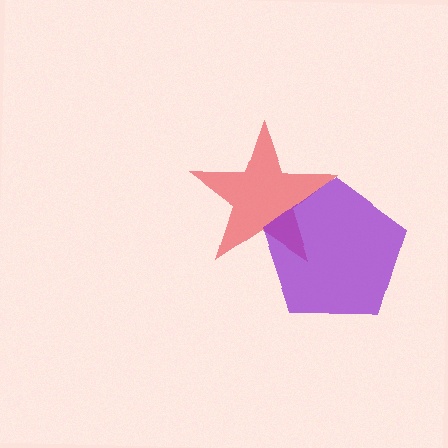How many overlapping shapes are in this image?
There are 2 overlapping shapes in the image.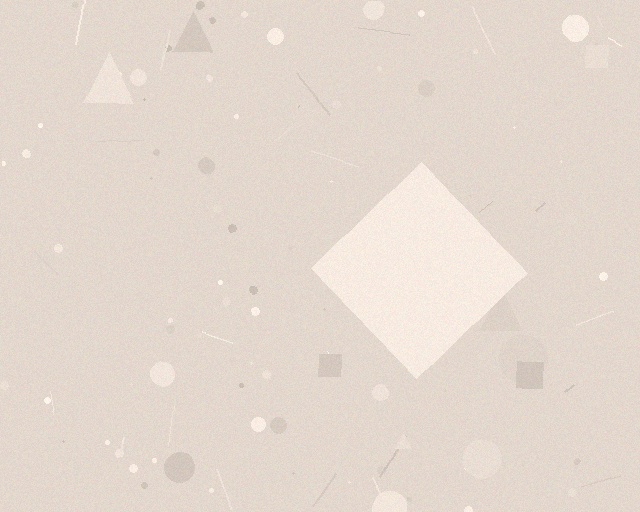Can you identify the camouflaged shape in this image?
The camouflaged shape is a diamond.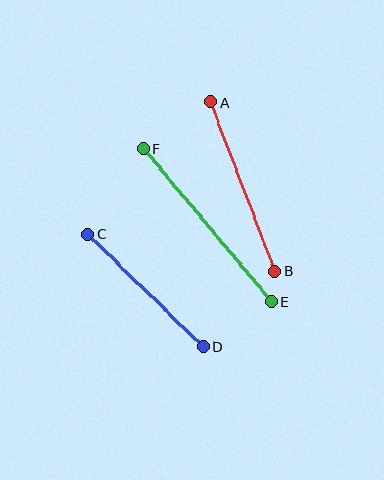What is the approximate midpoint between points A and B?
The midpoint is at approximately (243, 186) pixels.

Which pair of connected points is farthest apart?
Points E and F are farthest apart.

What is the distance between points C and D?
The distance is approximately 161 pixels.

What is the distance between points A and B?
The distance is approximately 181 pixels.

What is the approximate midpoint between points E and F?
The midpoint is at approximately (207, 225) pixels.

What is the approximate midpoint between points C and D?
The midpoint is at approximately (145, 290) pixels.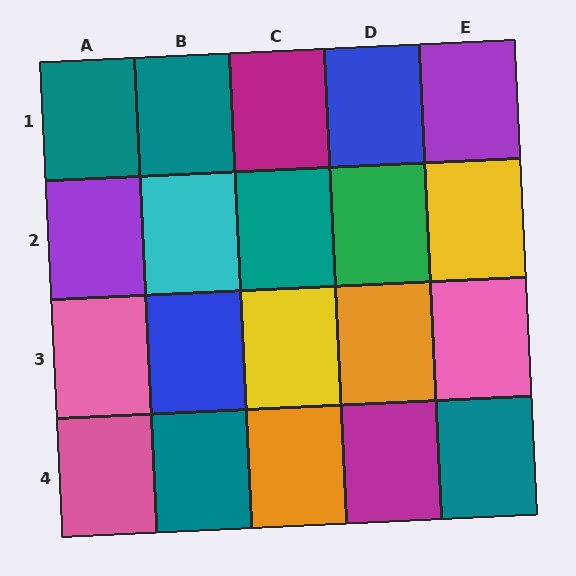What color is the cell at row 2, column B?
Cyan.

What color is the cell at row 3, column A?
Pink.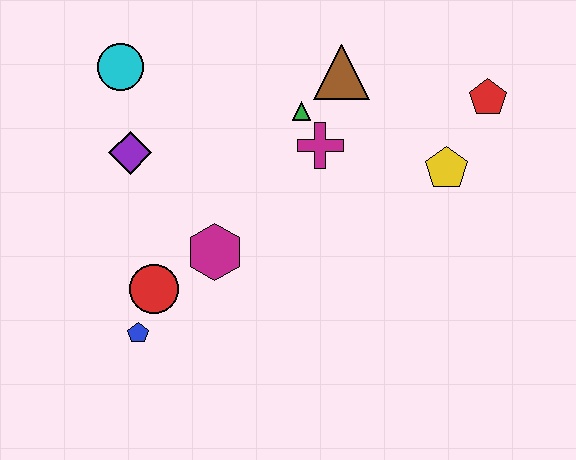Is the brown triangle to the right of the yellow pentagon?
No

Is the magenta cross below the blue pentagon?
No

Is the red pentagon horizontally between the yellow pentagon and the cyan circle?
No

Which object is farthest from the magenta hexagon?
The red pentagon is farthest from the magenta hexagon.